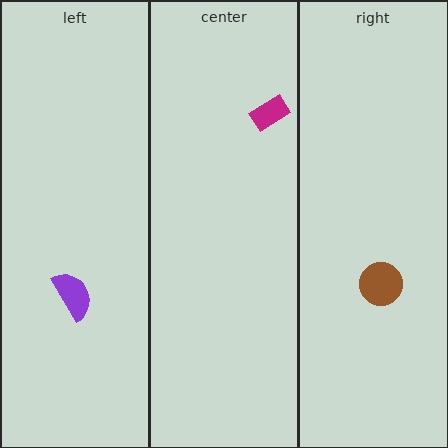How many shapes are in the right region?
1.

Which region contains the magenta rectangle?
The center region.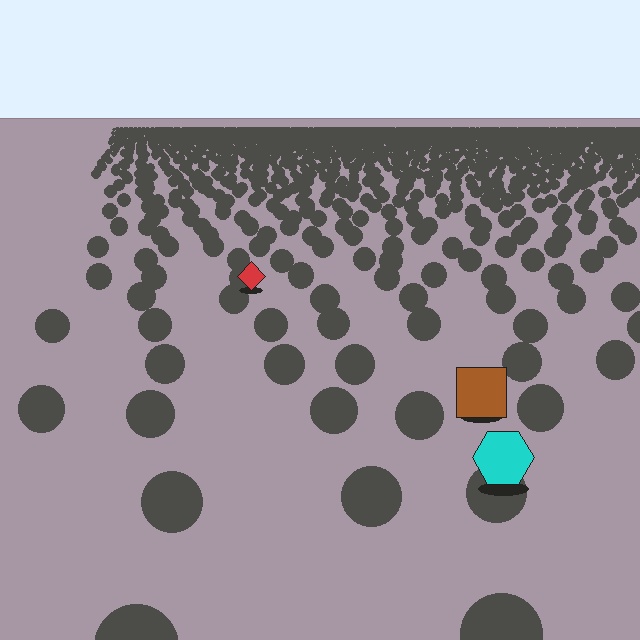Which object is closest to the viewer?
The cyan hexagon is closest. The texture marks near it are larger and more spread out.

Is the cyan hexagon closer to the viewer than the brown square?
Yes. The cyan hexagon is closer — you can tell from the texture gradient: the ground texture is coarser near it.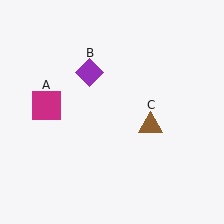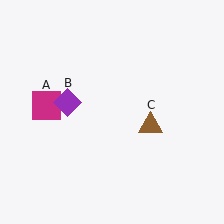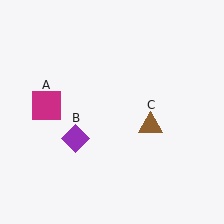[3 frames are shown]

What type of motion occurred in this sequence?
The purple diamond (object B) rotated counterclockwise around the center of the scene.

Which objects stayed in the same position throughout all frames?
Magenta square (object A) and brown triangle (object C) remained stationary.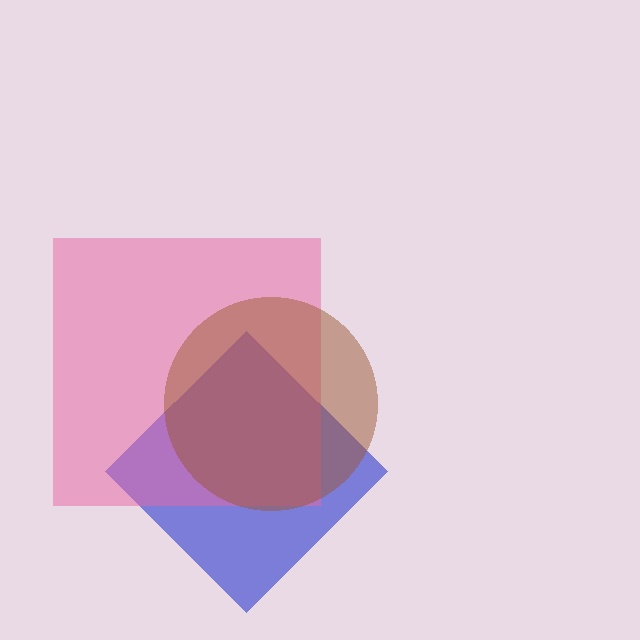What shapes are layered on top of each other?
The layered shapes are: a blue diamond, a pink square, a brown circle.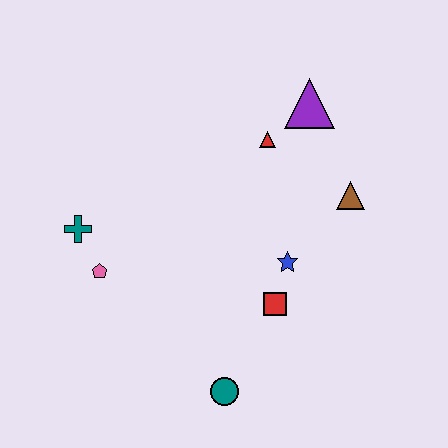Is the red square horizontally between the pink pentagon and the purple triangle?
Yes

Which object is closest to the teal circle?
The red square is closest to the teal circle.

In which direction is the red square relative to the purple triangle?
The red square is below the purple triangle.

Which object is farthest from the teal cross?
The brown triangle is farthest from the teal cross.